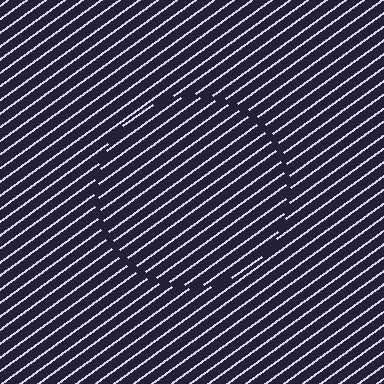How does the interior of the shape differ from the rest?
The interior of the shape contains the same grating, shifted by half a period — the contour is defined by the phase discontinuity where line-ends from the inner and outer gratings abut.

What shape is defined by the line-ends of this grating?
An illusory circle. The interior of the shape contains the same grating, shifted by half a period — the contour is defined by the phase discontinuity where line-ends from the inner and outer gratings abut.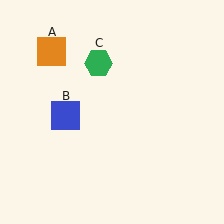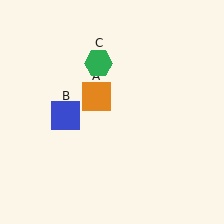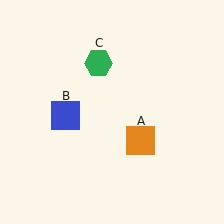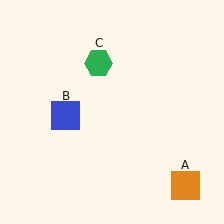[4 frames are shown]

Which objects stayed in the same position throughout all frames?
Blue square (object B) and green hexagon (object C) remained stationary.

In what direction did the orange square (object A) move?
The orange square (object A) moved down and to the right.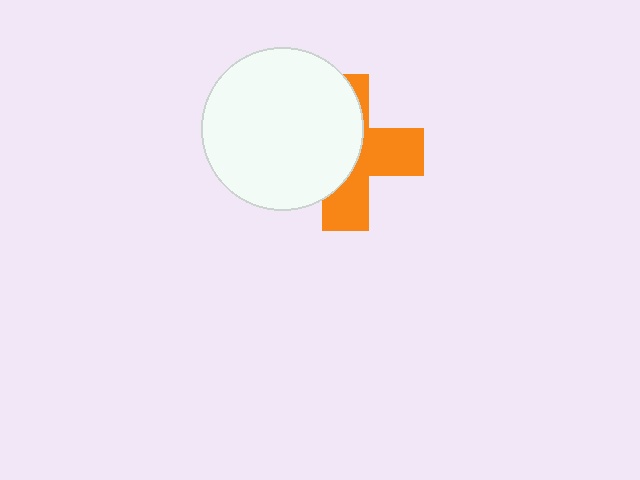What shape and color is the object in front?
The object in front is a white circle.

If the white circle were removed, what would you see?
You would see the complete orange cross.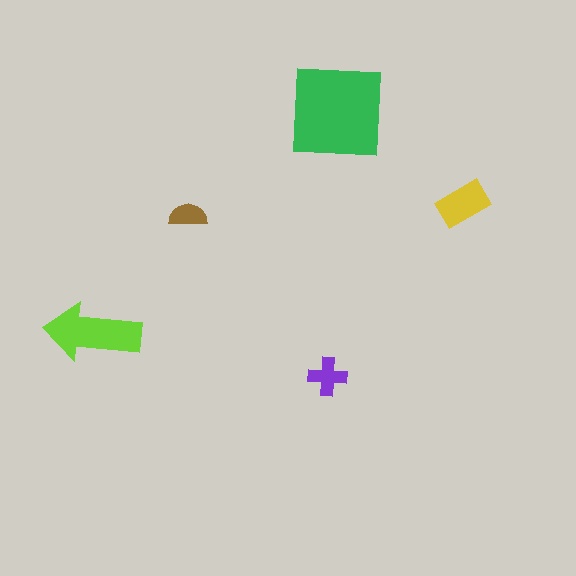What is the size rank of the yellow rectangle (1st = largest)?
3rd.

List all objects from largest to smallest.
The green square, the lime arrow, the yellow rectangle, the purple cross, the brown semicircle.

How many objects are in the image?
There are 5 objects in the image.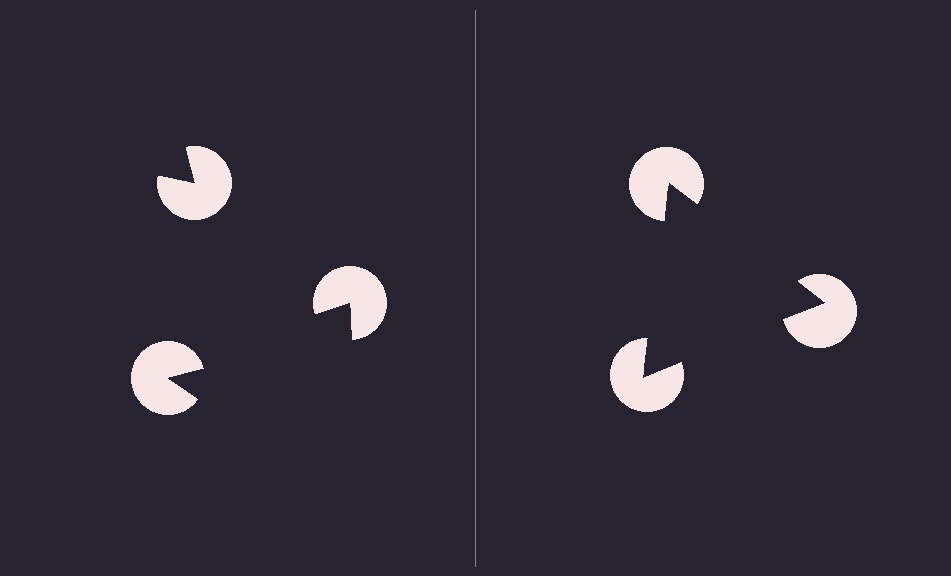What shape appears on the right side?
An illusory triangle.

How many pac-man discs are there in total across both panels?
6 — 3 on each side.